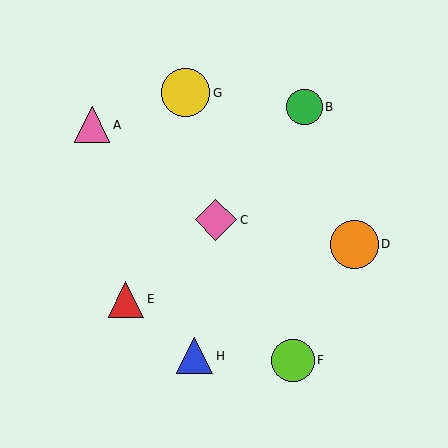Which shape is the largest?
The yellow circle (labeled G) is the largest.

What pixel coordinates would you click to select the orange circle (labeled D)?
Click at (355, 244) to select the orange circle D.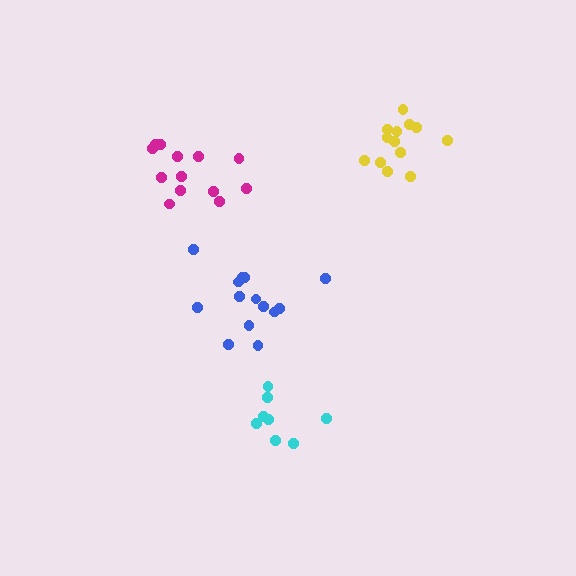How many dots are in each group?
Group 1: 13 dots, Group 2: 8 dots, Group 3: 13 dots, Group 4: 14 dots (48 total).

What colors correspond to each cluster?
The clusters are colored: yellow, cyan, magenta, blue.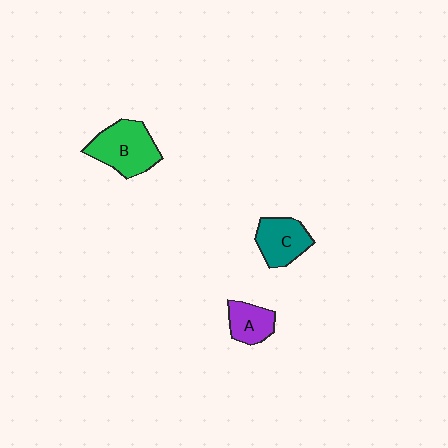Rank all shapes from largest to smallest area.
From largest to smallest: B (green), C (teal), A (purple).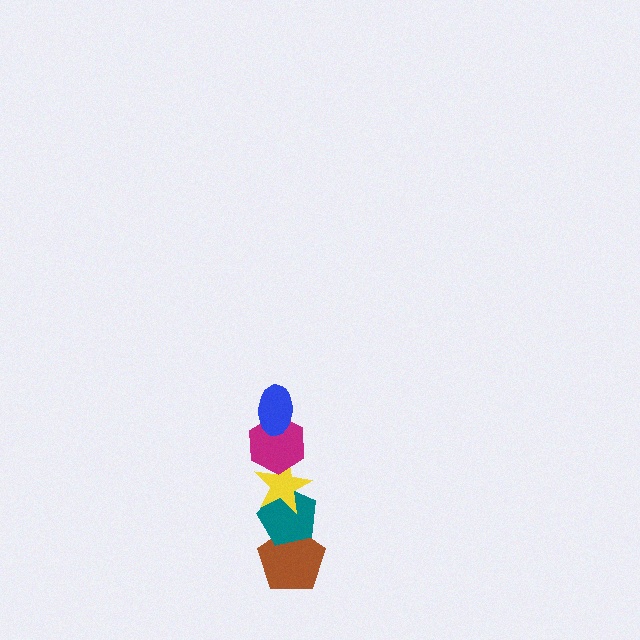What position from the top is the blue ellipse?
The blue ellipse is 1st from the top.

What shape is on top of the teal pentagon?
The yellow star is on top of the teal pentagon.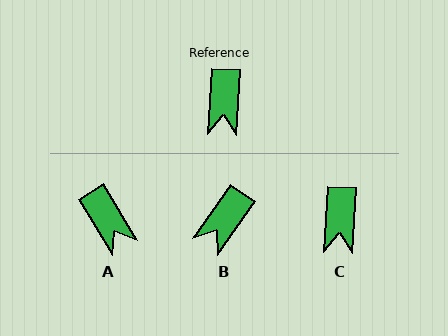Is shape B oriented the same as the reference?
No, it is off by about 32 degrees.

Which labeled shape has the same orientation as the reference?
C.